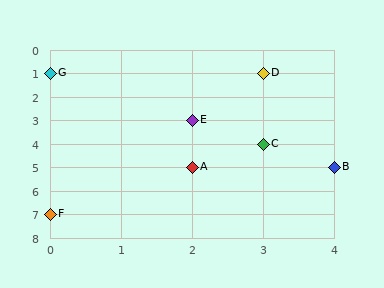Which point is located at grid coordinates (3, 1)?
Point D is at (3, 1).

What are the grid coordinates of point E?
Point E is at grid coordinates (2, 3).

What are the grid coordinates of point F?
Point F is at grid coordinates (0, 7).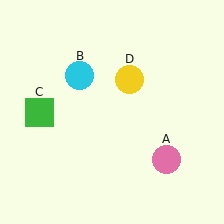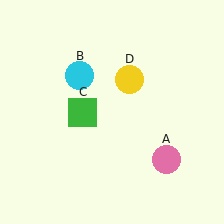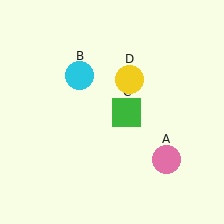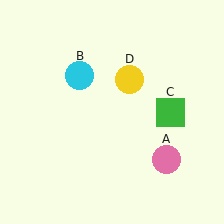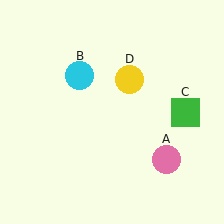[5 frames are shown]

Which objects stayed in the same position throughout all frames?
Pink circle (object A) and cyan circle (object B) and yellow circle (object D) remained stationary.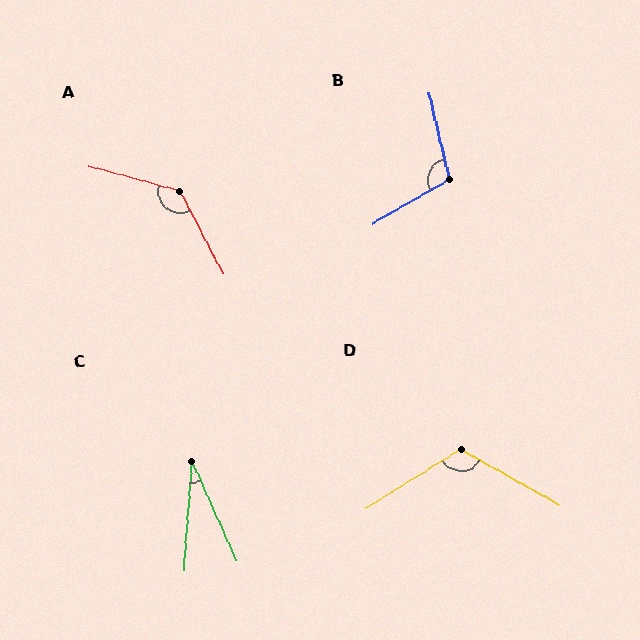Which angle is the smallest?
C, at approximately 28 degrees.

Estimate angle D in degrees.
Approximately 118 degrees.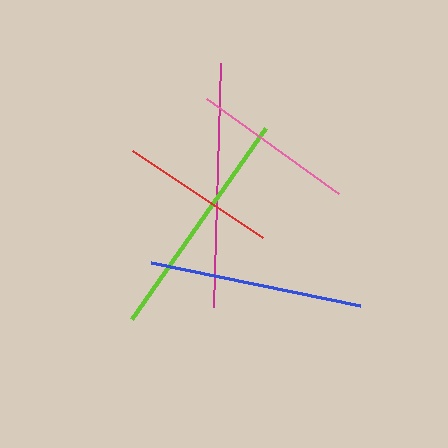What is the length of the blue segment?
The blue segment is approximately 213 pixels long.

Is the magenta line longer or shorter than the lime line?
The magenta line is longer than the lime line.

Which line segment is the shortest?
The red line is the shortest at approximately 156 pixels.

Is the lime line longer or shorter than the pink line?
The lime line is longer than the pink line.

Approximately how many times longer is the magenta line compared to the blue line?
The magenta line is approximately 1.1 times the length of the blue line.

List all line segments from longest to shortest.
From longest to shortest: magenta, lime, blue, pink, red.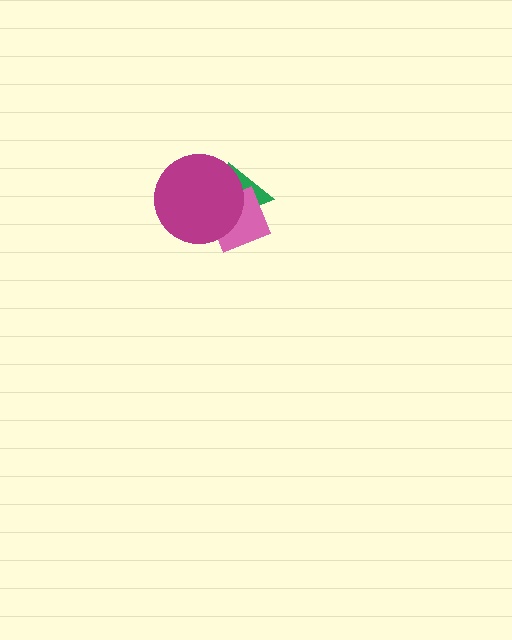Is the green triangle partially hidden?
Yes, it is partially covered by another shape.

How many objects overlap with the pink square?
2 objects overlap with the pink square.